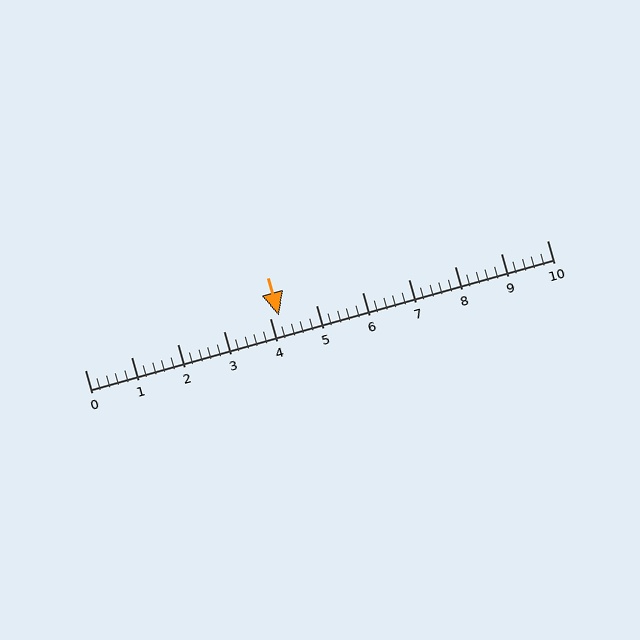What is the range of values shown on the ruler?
The ruler shows values from 0 to 10.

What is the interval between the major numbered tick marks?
The major tick marks are spaced 1 units apart.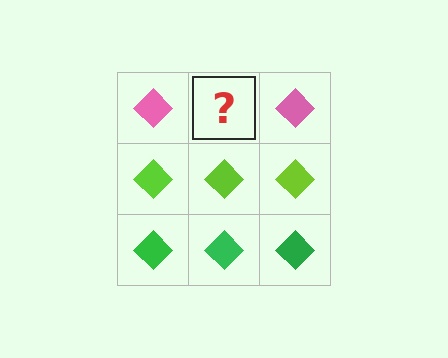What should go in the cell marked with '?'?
The missing cell should contain a pink diamond.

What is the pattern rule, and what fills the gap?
The rule is that each row has a consistent color. The gap should be filled with a pink diamond.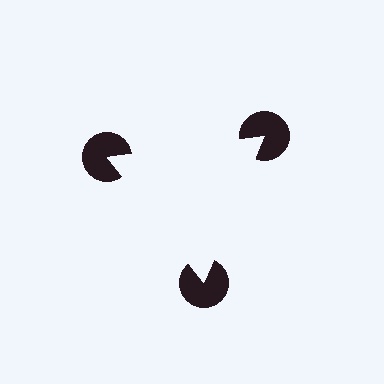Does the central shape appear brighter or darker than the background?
It typically appears slightly brighter than the background, even though no actual brightness change is drawn.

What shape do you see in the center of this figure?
An illusory triangle — its edges are inferred from the aligned wedge cuts in the pac-man discs, not physically drawn.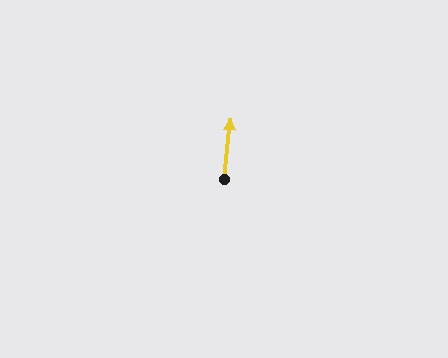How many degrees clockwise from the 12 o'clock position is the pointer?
Approximately 6 degrees.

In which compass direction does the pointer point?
North.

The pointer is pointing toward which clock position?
Roughly 12 o'clock.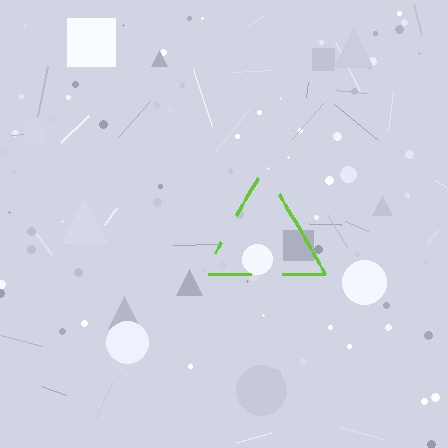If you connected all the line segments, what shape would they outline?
They would outline a triangle.